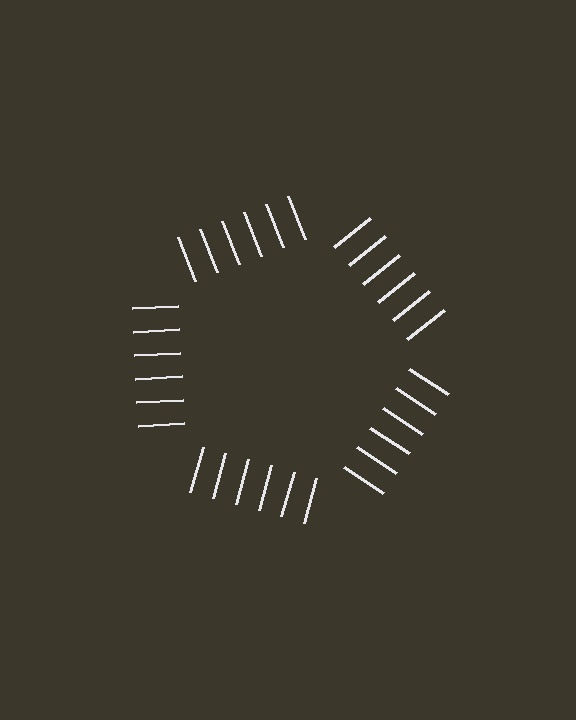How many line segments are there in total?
30 — 6 along each of the 5 edges.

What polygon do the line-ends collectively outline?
An illusory pentagon — the line segments terminate on its edges but no continuous stroke is drawn.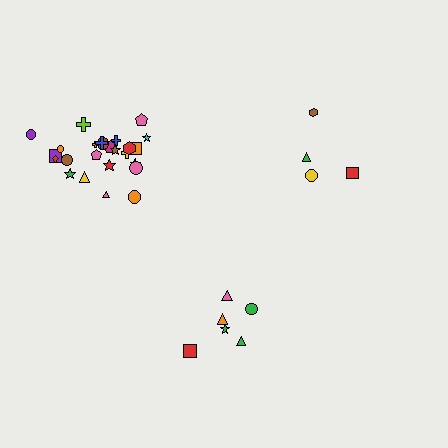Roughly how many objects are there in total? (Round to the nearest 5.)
Roughly 35 objects in total.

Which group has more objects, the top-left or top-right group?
The top-left group.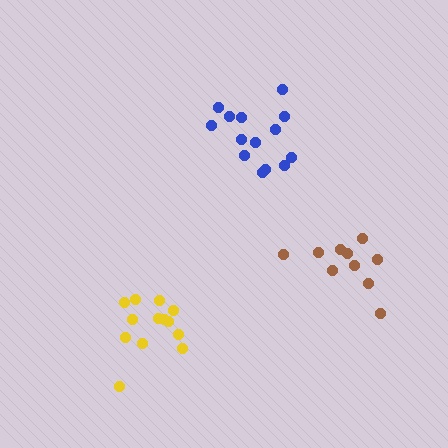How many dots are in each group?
Group 1: 14 dots, Group 2: 13 dots, Group 3: 10 dots (37 total).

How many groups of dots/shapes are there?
There are 3 groups.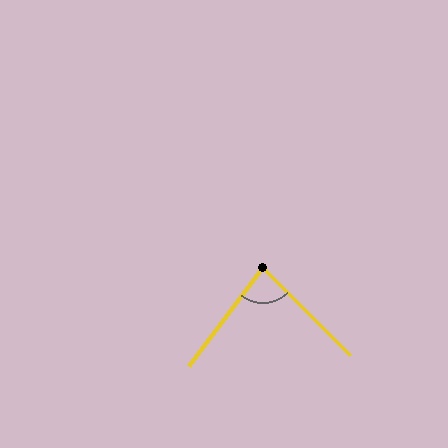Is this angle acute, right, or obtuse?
It is acute.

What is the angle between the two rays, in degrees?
Approximately 82 degrees.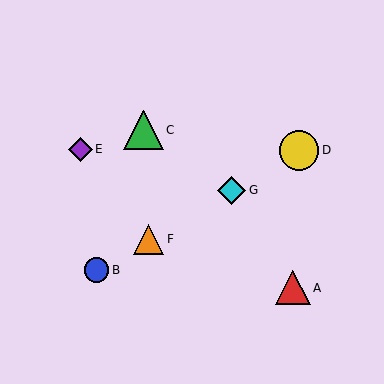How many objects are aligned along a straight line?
4 objects (B, D, F, G) are aligned along a straight line.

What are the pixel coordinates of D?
Object D is at (299, 150).